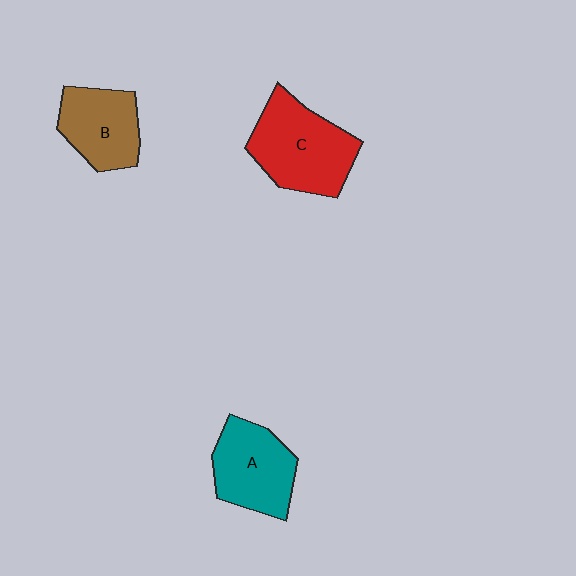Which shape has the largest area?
Shape C (red).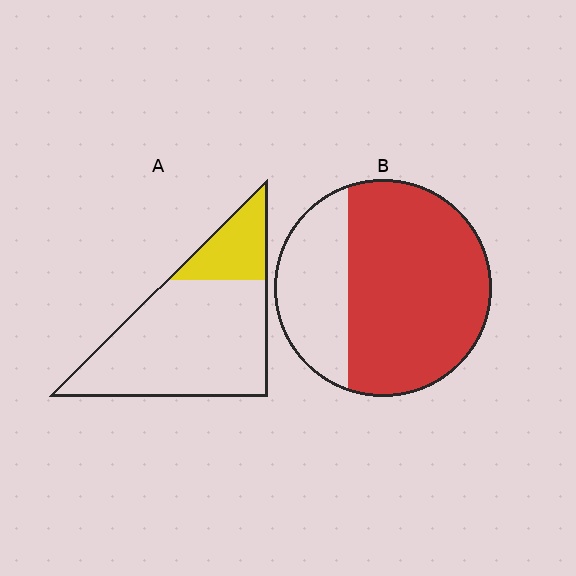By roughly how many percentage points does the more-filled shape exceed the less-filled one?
By roughly 50 percentage points (B over A).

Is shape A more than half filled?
No.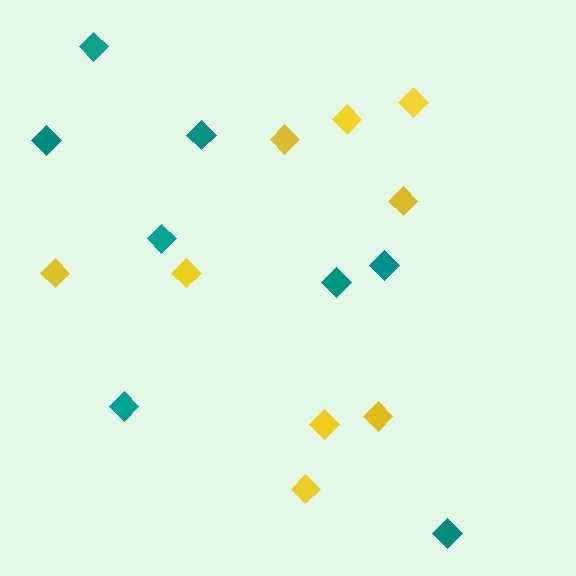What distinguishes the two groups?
There are 2 groups: one group of yellow diamonds (9) and one group of teal diamonds (8).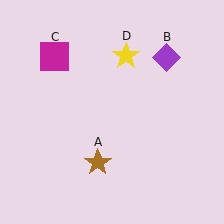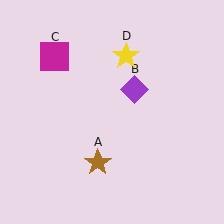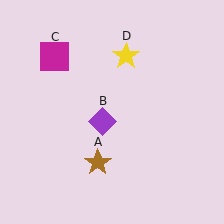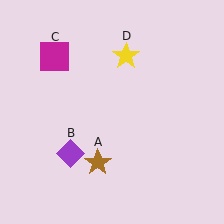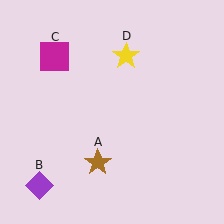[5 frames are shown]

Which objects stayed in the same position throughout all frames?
Brown star (object A) and magenta square (object C) and yellow star (object D) remained stationary.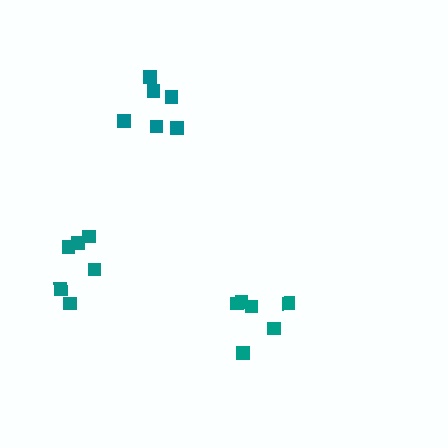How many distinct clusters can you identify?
There are 3 distinct clusters.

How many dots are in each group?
Group 1: 6 dots, Group 2: 6 dots, Group 3: 6 dots (18 total).